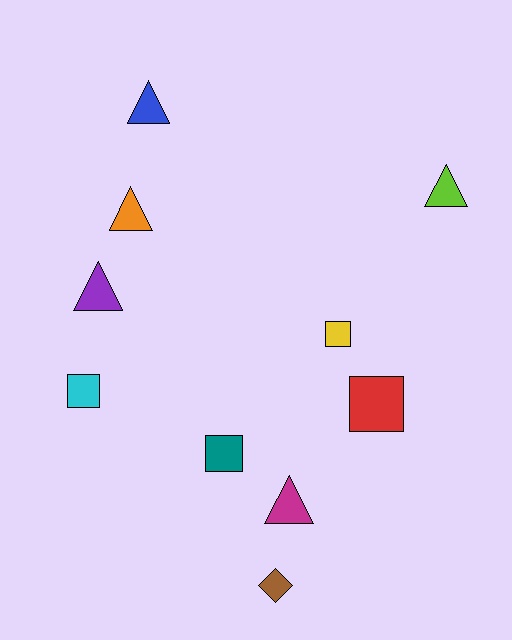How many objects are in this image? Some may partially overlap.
There are 10 objects.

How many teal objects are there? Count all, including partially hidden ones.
There is 1 teal object.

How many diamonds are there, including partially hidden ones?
There is 1 diamond.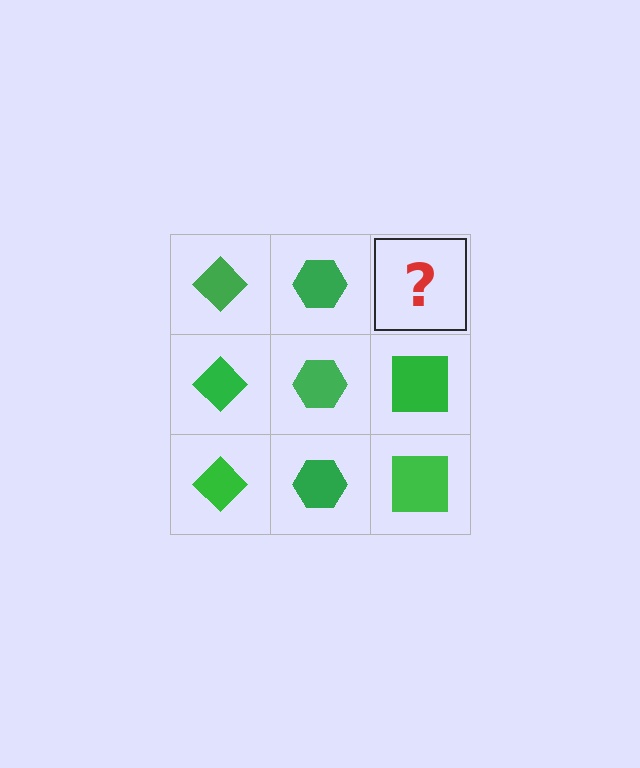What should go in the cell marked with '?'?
The missing cell should contain a green square.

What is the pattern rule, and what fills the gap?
The rule is that each column has a consistent shape. The gap should be filled with a green square.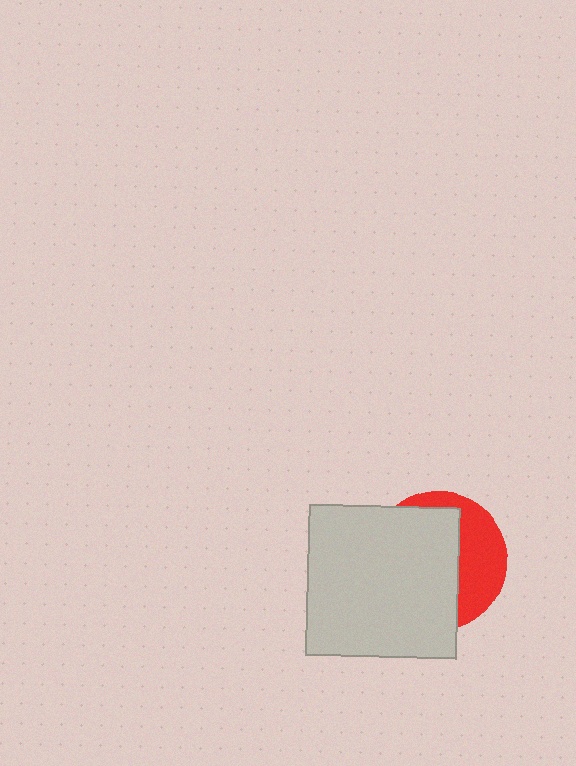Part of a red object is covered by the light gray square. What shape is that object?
It is a circle.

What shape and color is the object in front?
The object in front is a light gray square.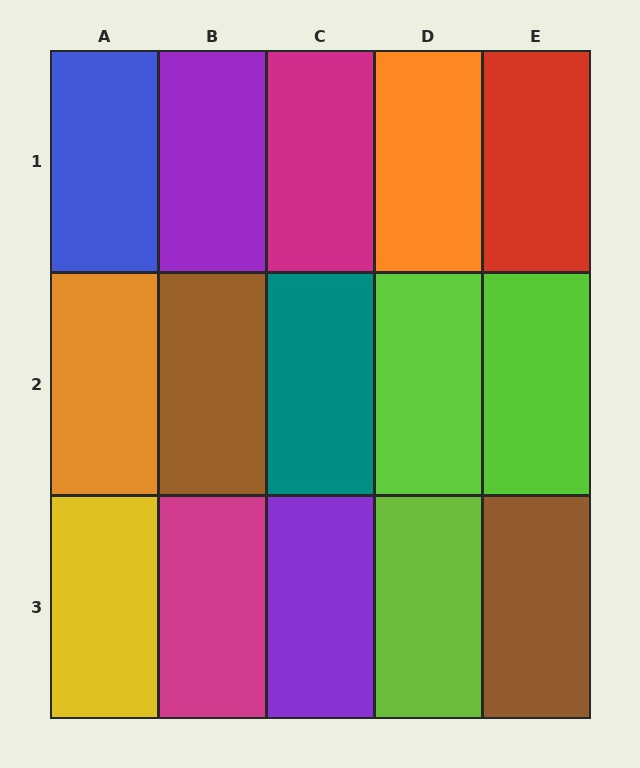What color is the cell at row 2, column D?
Lime.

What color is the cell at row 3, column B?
Magenta.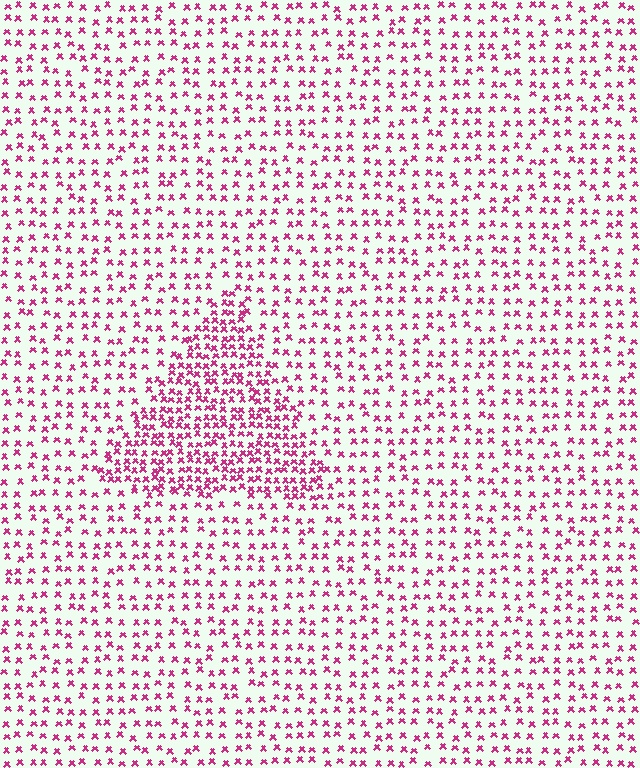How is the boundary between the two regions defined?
The boundary is defined by a change in element density (approximately 2.1x ratio). All elements are the same color, size, and shape.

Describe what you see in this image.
The image contains small magenta elements arranged at two different densities. A triangle-shaped region is visible where the elements are more densely packed than the surrounding area.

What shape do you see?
I see a triangle.